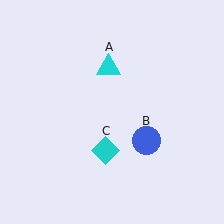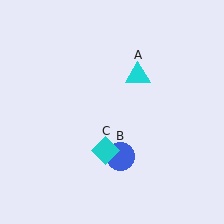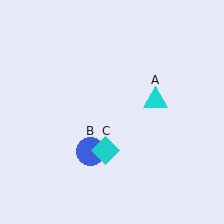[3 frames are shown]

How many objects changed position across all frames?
2 objects changed position: cyan triangle (object A), blue circle (object B).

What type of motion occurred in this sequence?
The cyan triangle (object A), blue circle (object B) rotated clockwise around the center of the scene.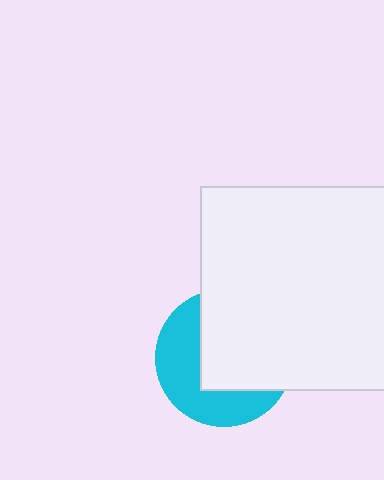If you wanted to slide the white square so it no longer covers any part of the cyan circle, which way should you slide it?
Slide it toward the upper-right — that is the most direct way to separate the two shapes.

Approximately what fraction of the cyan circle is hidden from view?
Roughly 56% of the cyan circle is hidden behind the white square.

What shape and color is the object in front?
The object in front is a white square.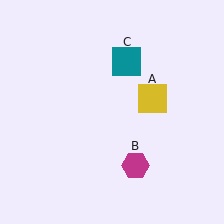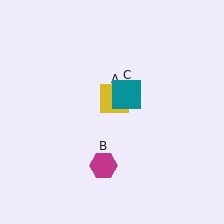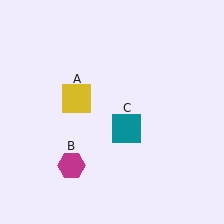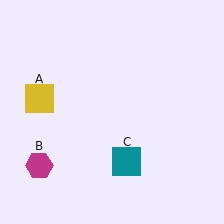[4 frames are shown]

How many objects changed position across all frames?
3 objects changed position: yellow square (object A), magenta hexagon (object B), teal square (object C).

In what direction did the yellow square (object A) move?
The yellow square (object A) moved left.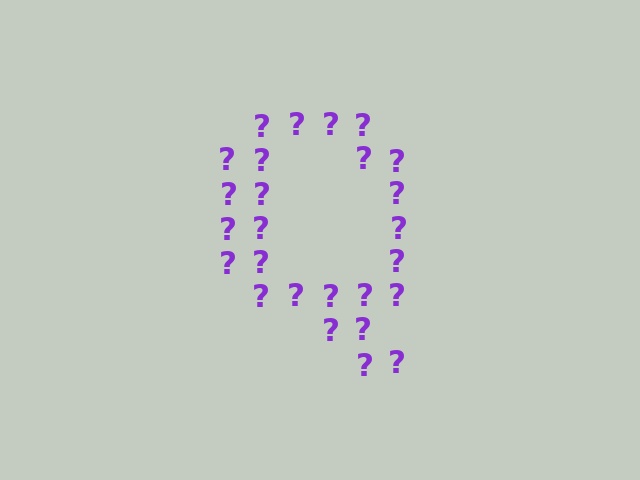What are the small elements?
The small elements are question marks.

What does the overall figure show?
The overall figure shows the letter Q.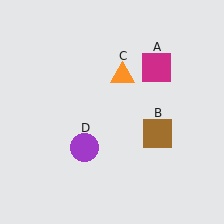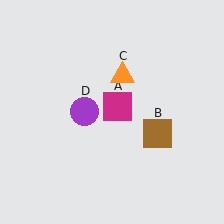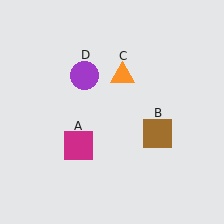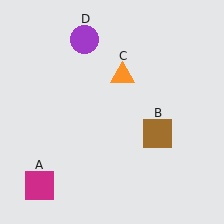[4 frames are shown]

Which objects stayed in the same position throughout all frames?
Brown square (object B) and orange triangle (object C) remained stationary.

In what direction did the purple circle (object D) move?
The purple circle (object D) moved up.